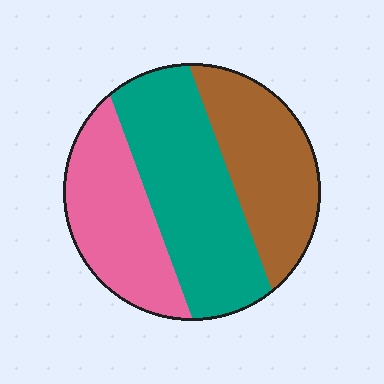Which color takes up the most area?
Teal, at roughly 40%.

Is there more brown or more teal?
Teal.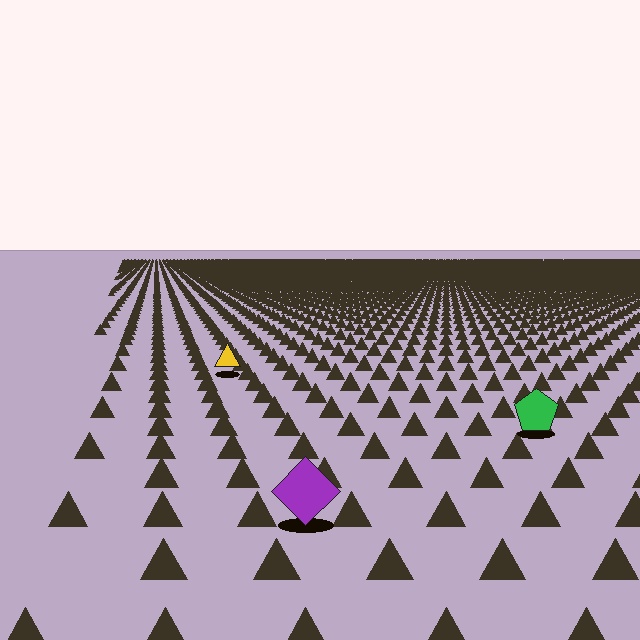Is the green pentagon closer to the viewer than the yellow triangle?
Yes. The green pentagon is closer — you can tell from the texture gradient: the ground texture is coarser near it.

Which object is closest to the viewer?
The purple diamond is closest. The texture marks near it are larger and more spread out.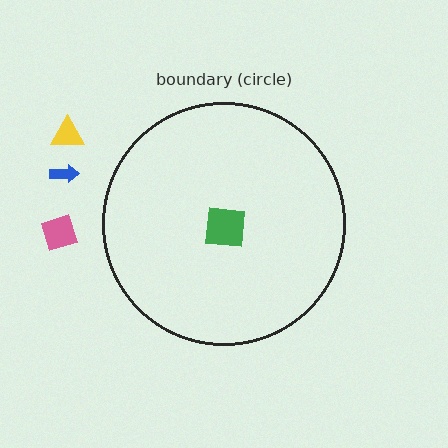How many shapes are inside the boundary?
1 inside, 3 outside.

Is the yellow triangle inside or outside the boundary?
Outside.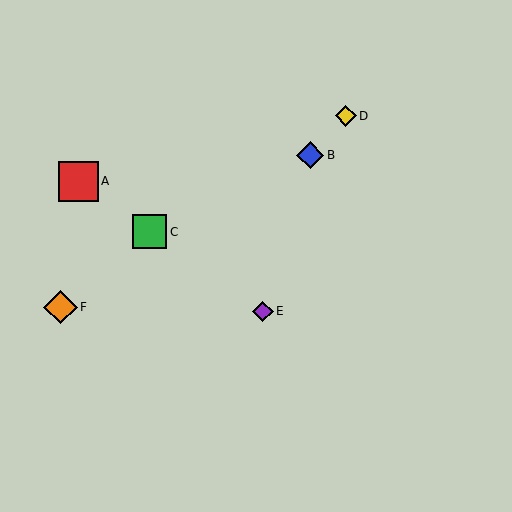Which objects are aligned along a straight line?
Objects A, C, E are aligned along a straight line.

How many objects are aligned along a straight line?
3 objects (A, C, E) are aligned along a straight line.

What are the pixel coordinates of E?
Object E is at (263, 311).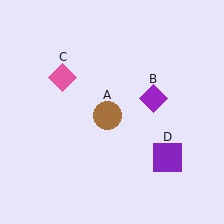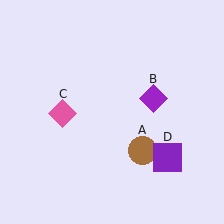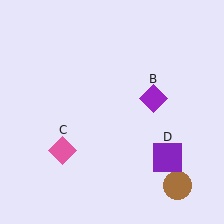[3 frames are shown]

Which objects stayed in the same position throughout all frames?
Purple diamond (object B) and purple square (object D) remained stationary.